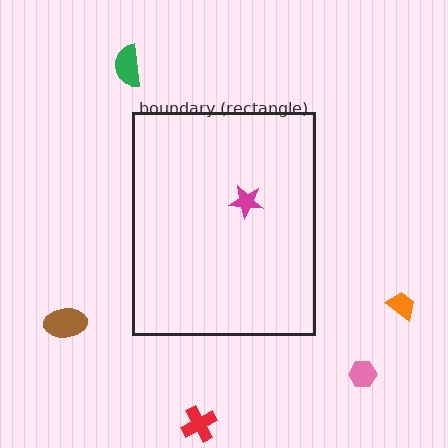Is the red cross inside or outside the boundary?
Outside.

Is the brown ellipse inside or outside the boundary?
Outside.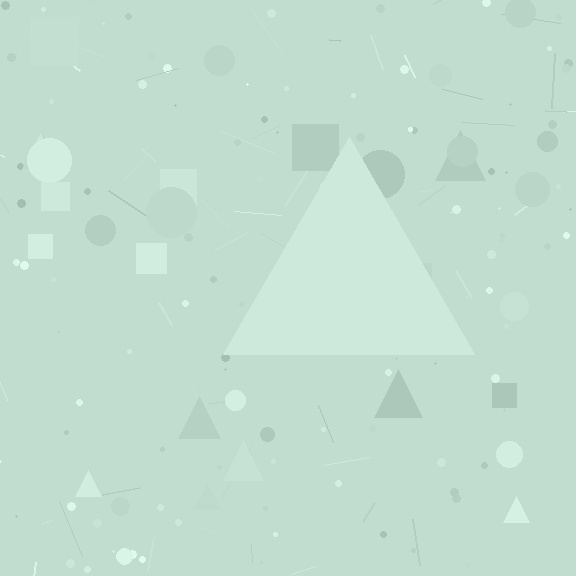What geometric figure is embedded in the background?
A triangle is embedded in the background.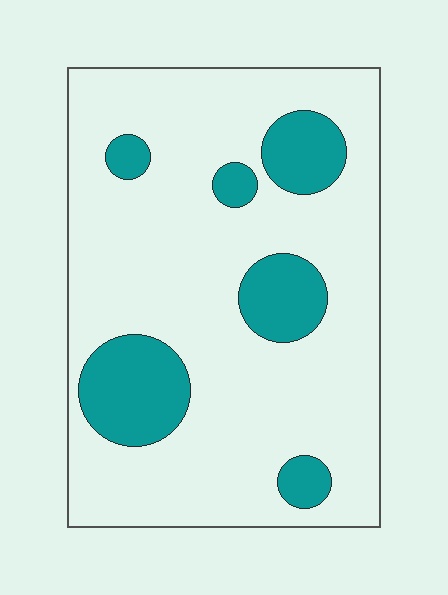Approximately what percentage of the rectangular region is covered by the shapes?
Approximately 20%.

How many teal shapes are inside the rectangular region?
6.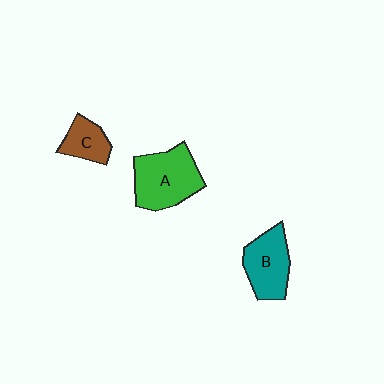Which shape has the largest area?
Shape A (green).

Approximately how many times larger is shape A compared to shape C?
Approximately 2.0 times.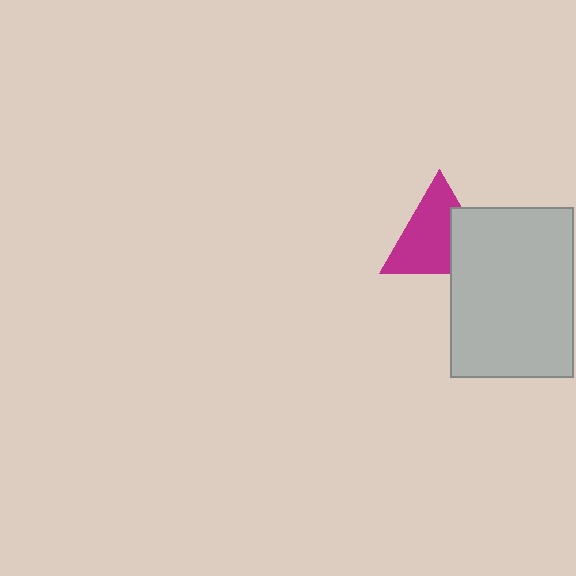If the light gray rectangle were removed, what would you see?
You would see the complete magenta triangle.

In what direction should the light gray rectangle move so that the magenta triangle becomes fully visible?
The light gray rectangle should move right. That is the shortest direction to clear the overlap and leave the magenta triangle fully visible.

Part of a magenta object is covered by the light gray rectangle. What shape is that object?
It is a triangle.